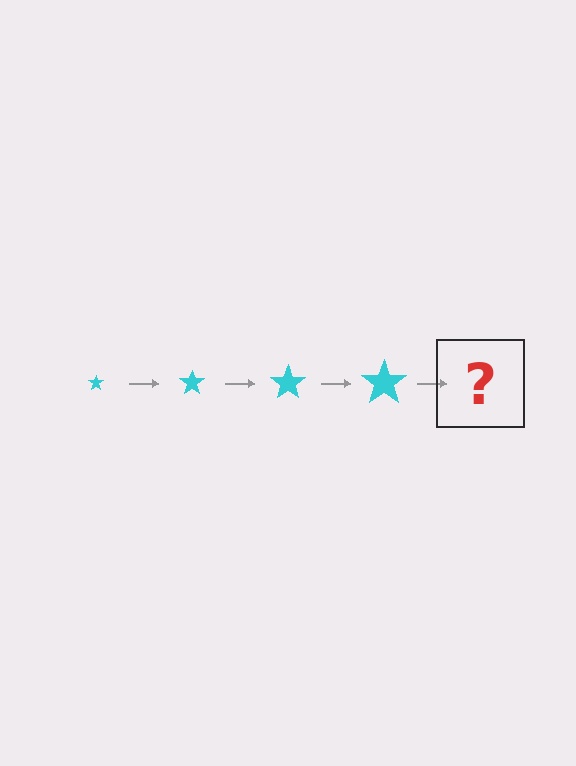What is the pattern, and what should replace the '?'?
The pattern is that the star gets progressively larger each step. The '?' should be a cyan star, larger than the previous one.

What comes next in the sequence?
The next element should be a cyan star, larger than the previous one.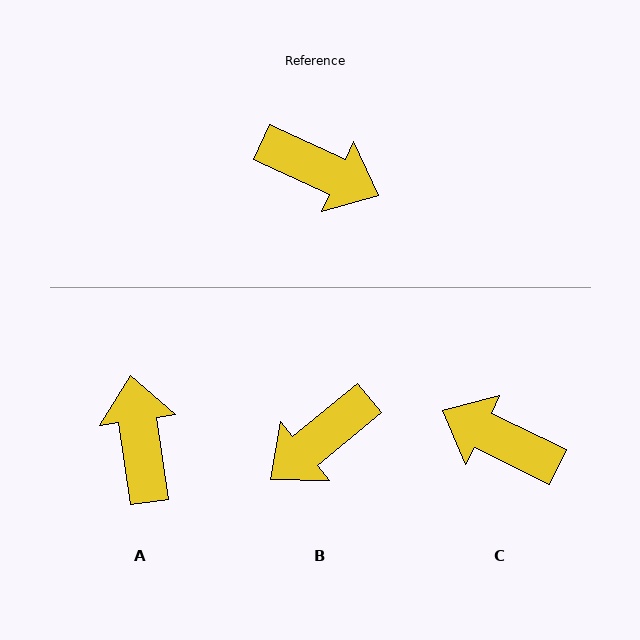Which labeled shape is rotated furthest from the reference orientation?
C, about 179 degrees away.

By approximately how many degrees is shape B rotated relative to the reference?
Approximately 116 degrees clockwise.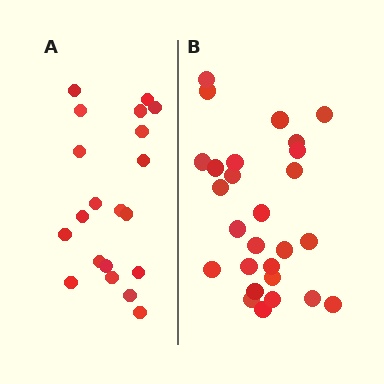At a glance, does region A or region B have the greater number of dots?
Region B (the right region) has more dots.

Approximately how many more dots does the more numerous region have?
Region B has roughly 8 or so more dots than region A.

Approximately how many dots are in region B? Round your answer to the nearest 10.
About 30 dots. (The exact count is 27, which rounds to 30.)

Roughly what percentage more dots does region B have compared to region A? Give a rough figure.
About 35% more.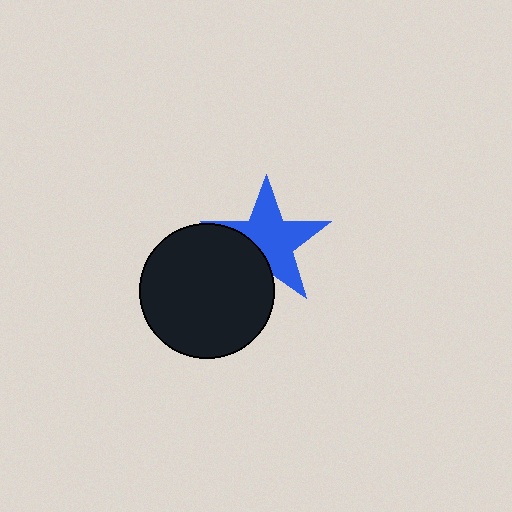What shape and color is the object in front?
The object in front is a black circle.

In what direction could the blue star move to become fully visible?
The blue star could move toward the upper-right. That would shift it out from behind the black circle entirely.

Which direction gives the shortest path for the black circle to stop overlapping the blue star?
Moving toward the lower-left gives the shortest separation.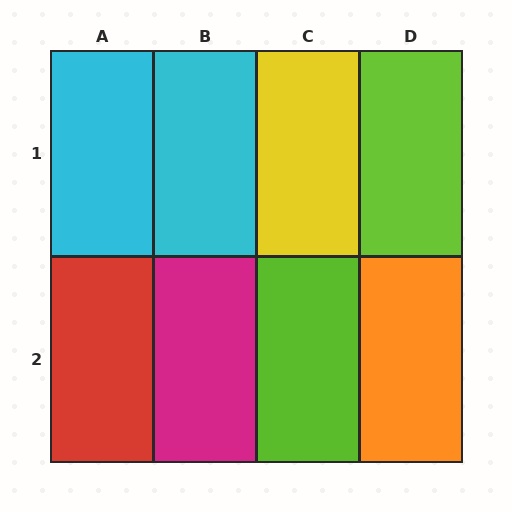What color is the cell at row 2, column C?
Lime.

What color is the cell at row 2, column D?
Orange.